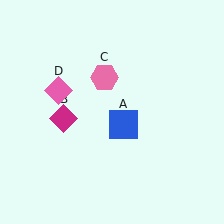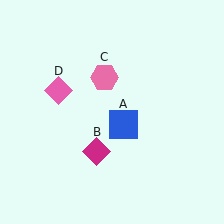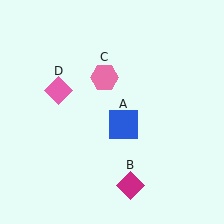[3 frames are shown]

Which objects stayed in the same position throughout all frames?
Blue square (object A) and pink hexagon (object C) and pink diamond (object D) remained stationary.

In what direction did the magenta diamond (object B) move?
The magenta diamond (object B) moved down and to the right.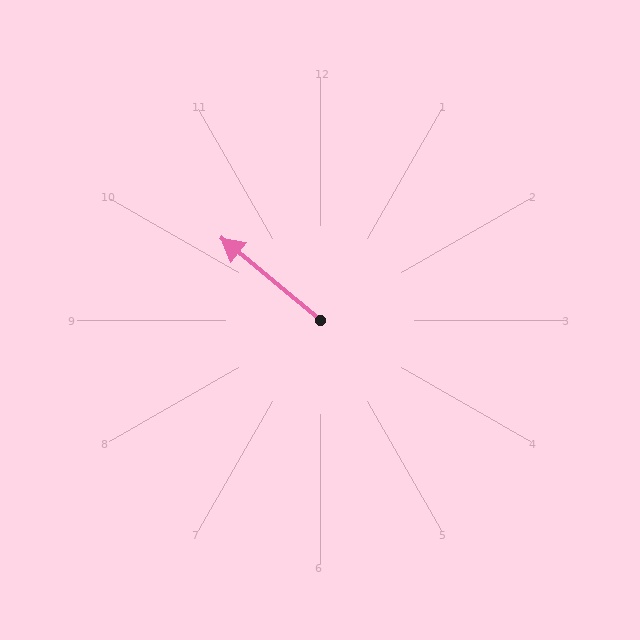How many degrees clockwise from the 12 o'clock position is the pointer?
Approximately 310 degrees.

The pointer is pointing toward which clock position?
Roughly 10 o'clock.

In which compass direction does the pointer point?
Northwest.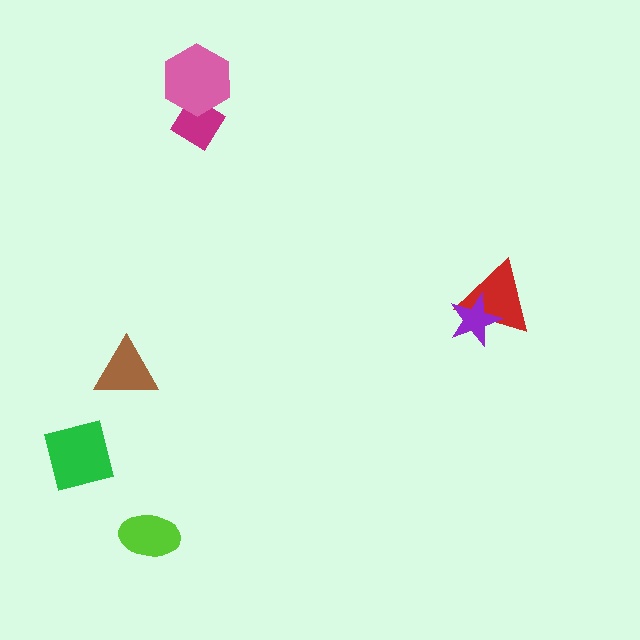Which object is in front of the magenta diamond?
The pink hexagon is in front of the magenta diamond.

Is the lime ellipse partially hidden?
No, no other shape covers it.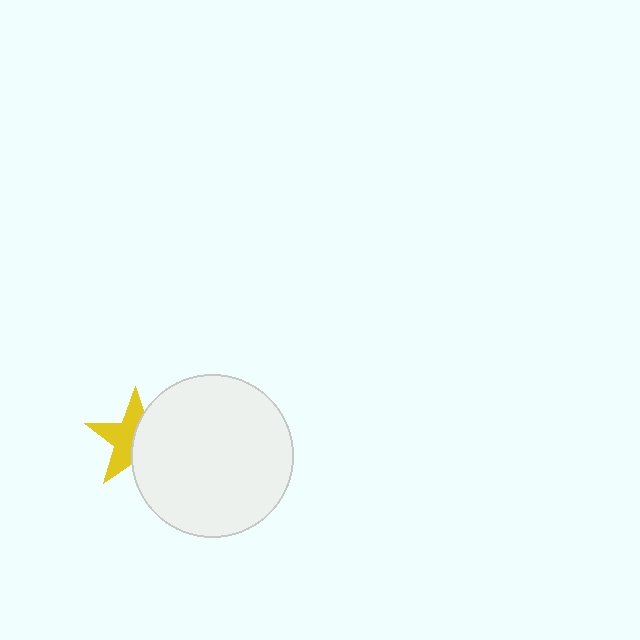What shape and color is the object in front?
The object in front is a white circle.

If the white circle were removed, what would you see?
You would see the complete yellow star.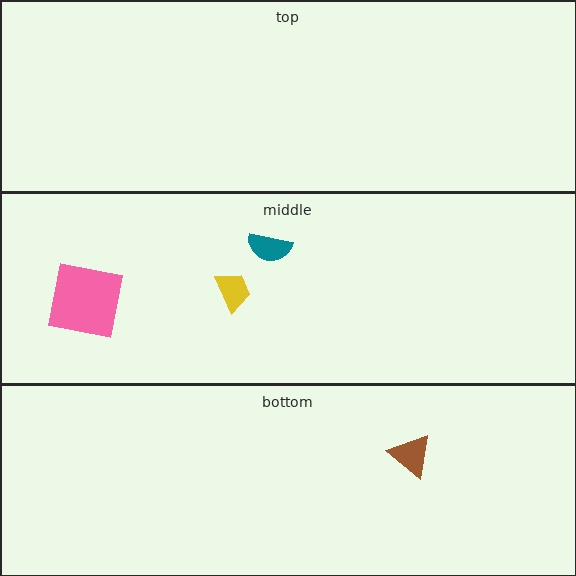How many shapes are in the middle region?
3.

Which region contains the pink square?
The middle region.